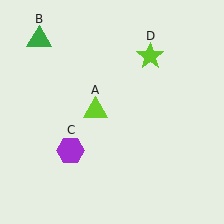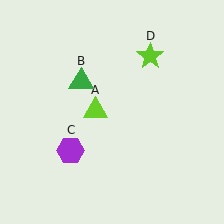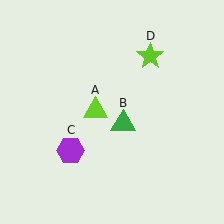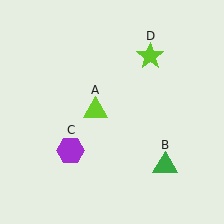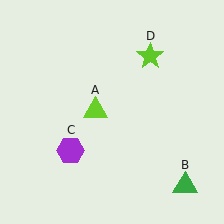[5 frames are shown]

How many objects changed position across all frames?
1 object changed position: green triangle (object B).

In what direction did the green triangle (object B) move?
The green triangle (object B) moved down and to the right.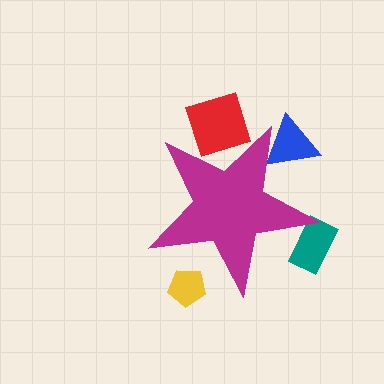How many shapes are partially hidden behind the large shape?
4 shapes are partially hidden.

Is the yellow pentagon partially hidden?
Yes, the yellow pentagon is partially hidden behind the magenta star.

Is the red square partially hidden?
Yes, the red square is partially hidden behind the magenta star.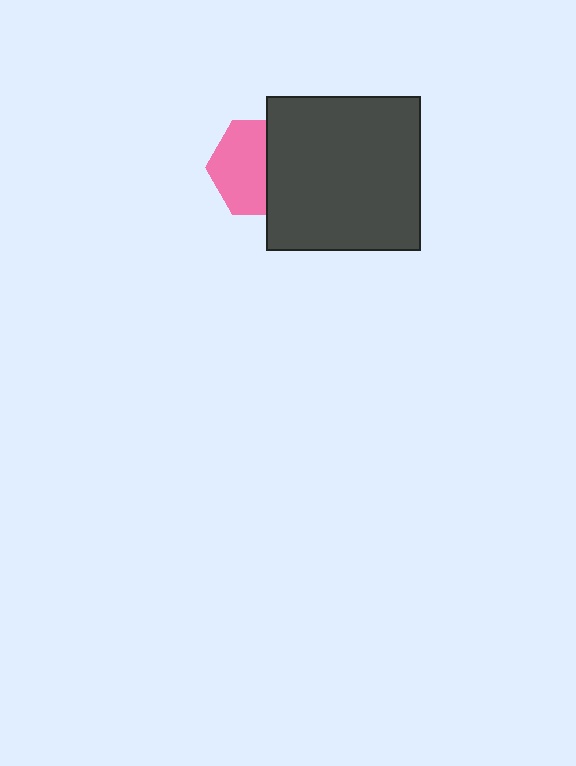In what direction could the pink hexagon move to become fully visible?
The pink hexagon could move left. That would shift it out from behind the dark gray square entirely.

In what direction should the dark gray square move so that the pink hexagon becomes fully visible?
The dark gray square should move right. That is the shortest direction to clear the overlap and leave the pink hexagon fully visible.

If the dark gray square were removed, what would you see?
You would see the complete pink hexagon.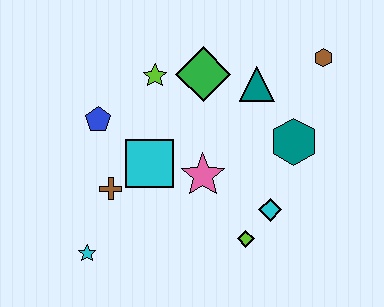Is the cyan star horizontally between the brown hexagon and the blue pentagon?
No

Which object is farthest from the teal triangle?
The cyan star is farthest from the teal triangle.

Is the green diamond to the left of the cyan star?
No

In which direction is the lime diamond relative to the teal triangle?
The lime diamond is below the teal triangle.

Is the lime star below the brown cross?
No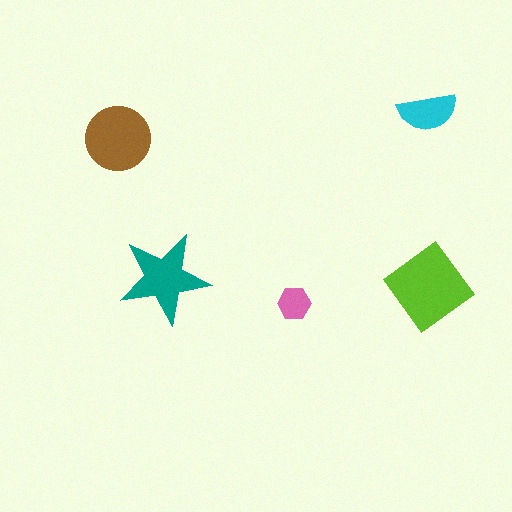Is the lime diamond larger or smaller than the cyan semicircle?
Larger.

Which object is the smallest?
The pink hexagon.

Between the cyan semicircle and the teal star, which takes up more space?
The teal star.